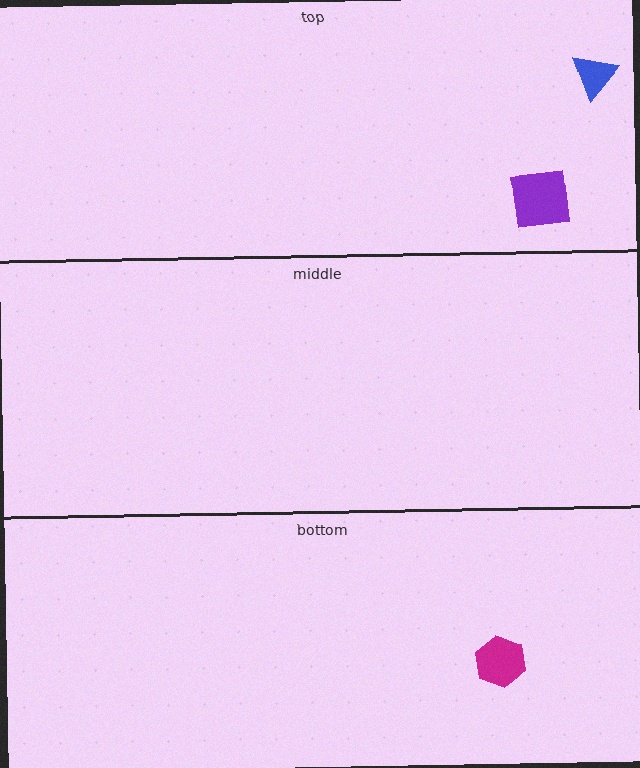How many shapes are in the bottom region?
1.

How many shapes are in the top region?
2.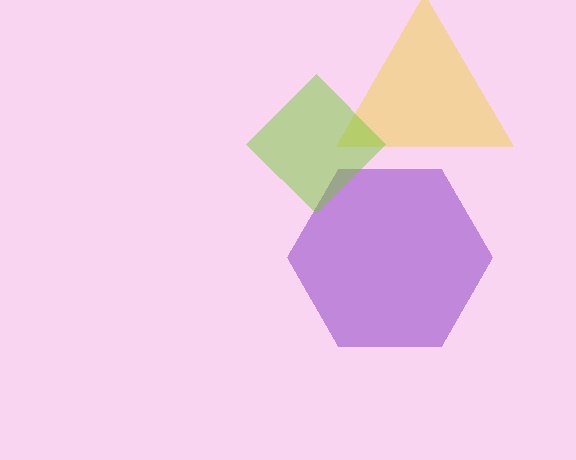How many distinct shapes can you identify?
There are 3 distinct shapes: a purple hexagon, a yellow triangle, a lime diamond.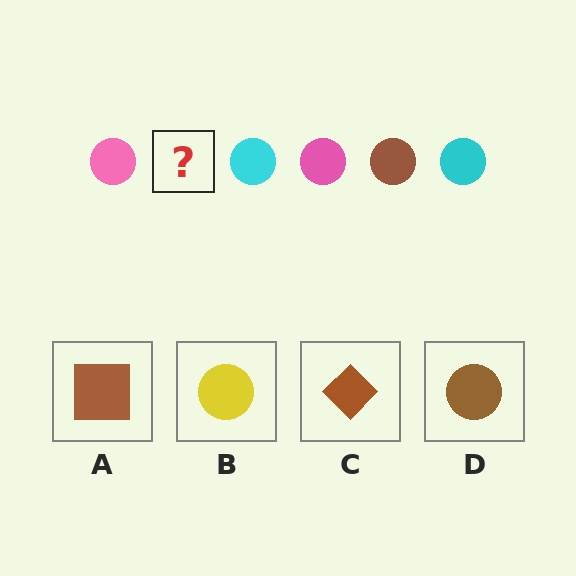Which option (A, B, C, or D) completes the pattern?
D.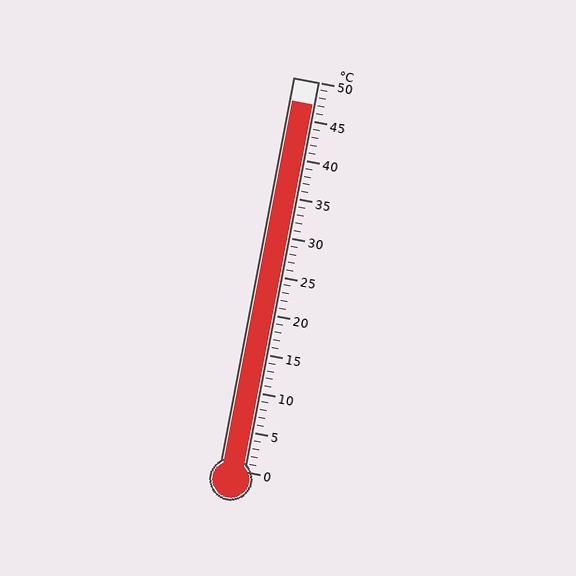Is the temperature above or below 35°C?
The temperature is above 35°C.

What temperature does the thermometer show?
The thermometer shows approximately 47°C.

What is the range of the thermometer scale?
The thermometer scale ranges from 0°C to 50°C.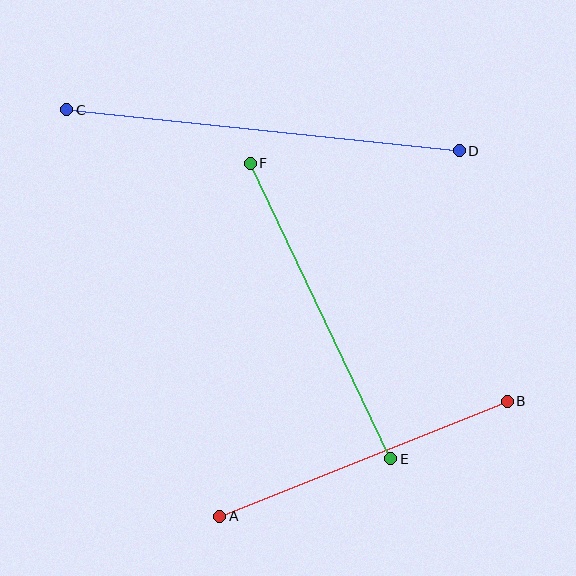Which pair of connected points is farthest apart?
Points C and D are farthest apart.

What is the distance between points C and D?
The distance is approximately 395 pixels.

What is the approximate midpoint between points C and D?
The midpoint is at approximately (263, 130) pixels.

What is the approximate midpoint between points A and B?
The midpoint is at approximately (363, 459) pixels.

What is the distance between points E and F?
The distance is approximately 327 pixels.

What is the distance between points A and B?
The distance is approximately 310 pixels.